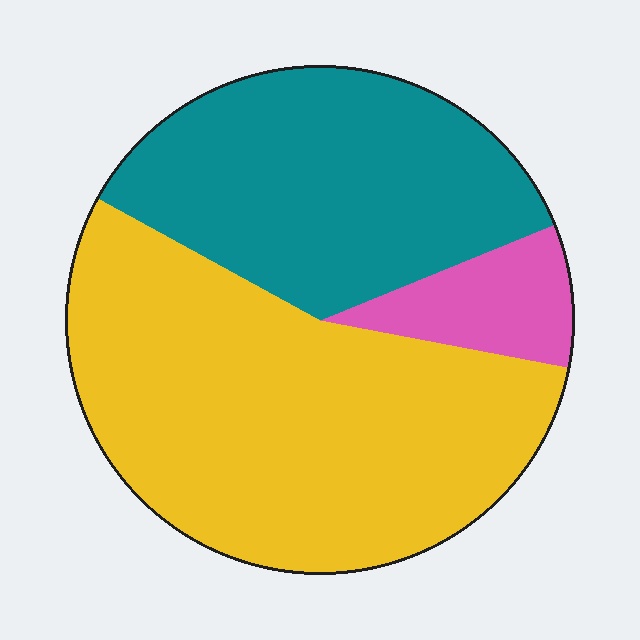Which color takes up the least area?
Pink, at roughly 10%.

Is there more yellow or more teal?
Yellow.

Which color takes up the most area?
Yellow, at roughly 55%.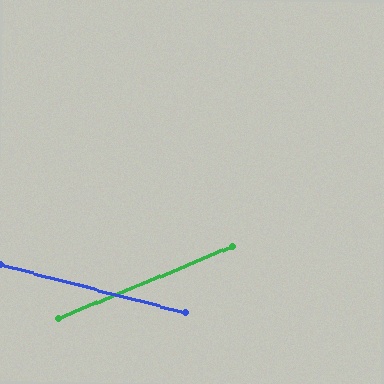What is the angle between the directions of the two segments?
Approximately 37 degrees.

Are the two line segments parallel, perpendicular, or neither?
Neither parallel nor perpendicular — they differ by about 37°.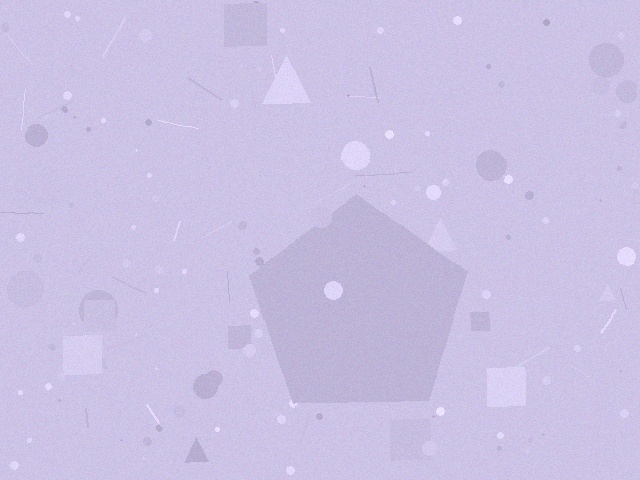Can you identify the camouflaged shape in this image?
The camouflaged shape is a pentagon.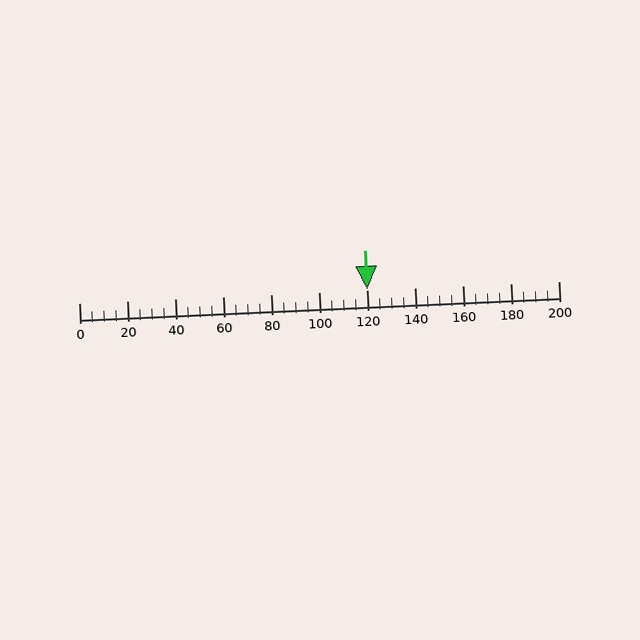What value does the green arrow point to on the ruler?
The green arrow points to approximately 120.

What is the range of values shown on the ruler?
The ruler shows values from 0 to 200.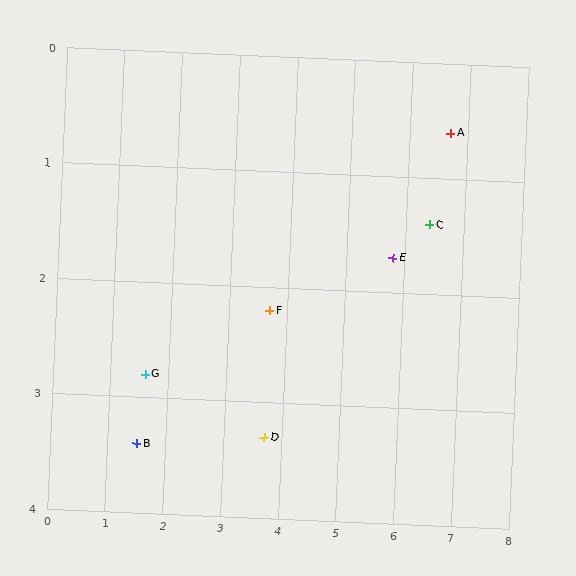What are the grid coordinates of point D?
Point D is at approximately (3.7, 3.3).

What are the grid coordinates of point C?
Point C is at approximately (6.4, 1.4).